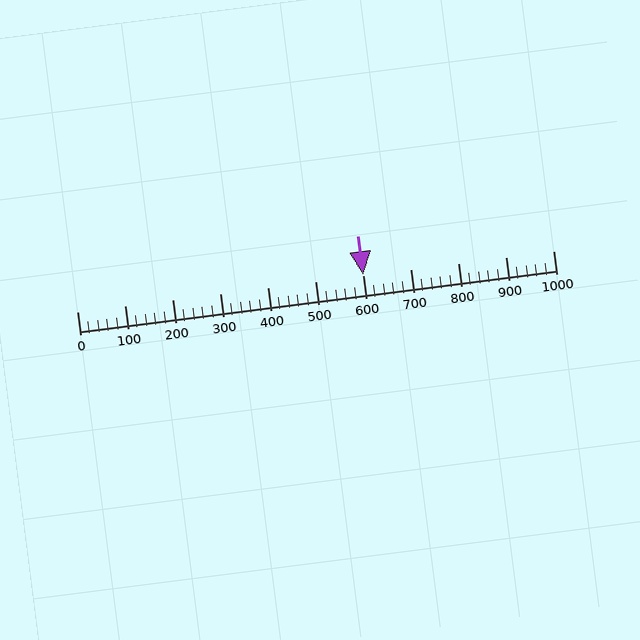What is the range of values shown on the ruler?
The ruler shows values from 0 to 1000.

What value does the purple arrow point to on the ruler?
The purple arrow points to approximately 600.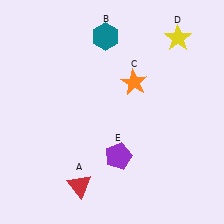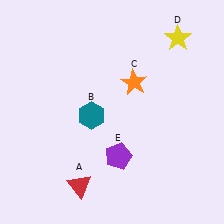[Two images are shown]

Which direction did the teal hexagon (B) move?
The teal hexagon (B) moved down.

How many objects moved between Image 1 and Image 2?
1 object moved between the two images.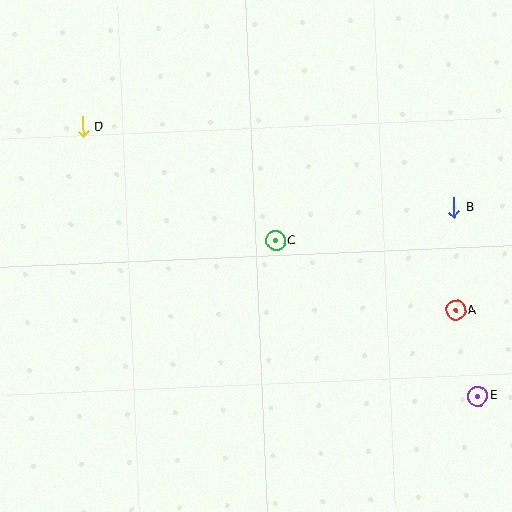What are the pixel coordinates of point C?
Point C is at (276, 241).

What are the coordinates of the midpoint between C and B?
The midpoint between C and B is at (365, 224).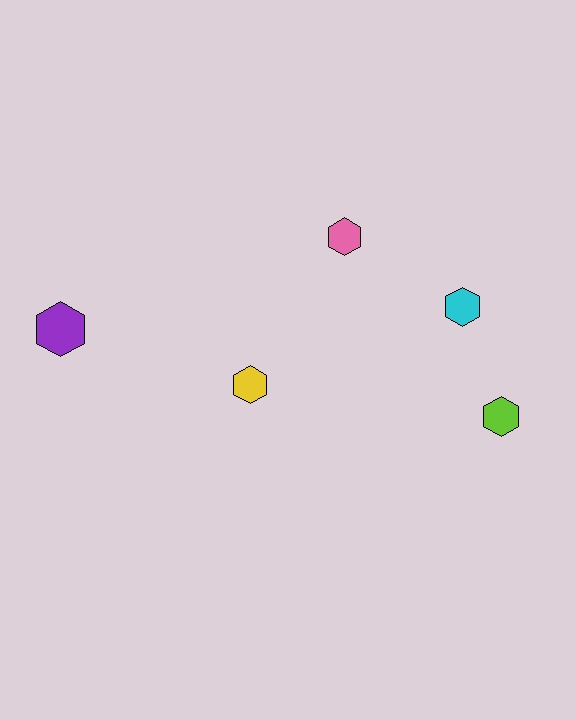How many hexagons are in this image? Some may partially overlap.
There are 5 hexagons.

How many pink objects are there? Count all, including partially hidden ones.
There is 1 pink object.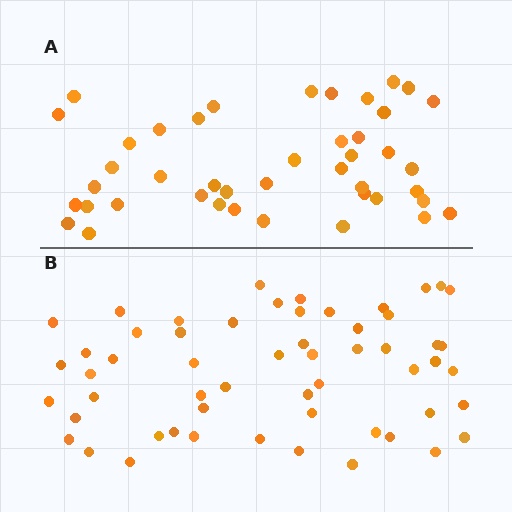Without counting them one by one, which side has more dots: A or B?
Region B (the bottom region) has more dots.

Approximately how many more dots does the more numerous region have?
Region B has approximately 15 more dots than region A.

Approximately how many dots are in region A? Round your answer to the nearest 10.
About 40 dots. (The exact count is 43, which rounds to 40.)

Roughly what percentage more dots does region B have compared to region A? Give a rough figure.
About 30% more.